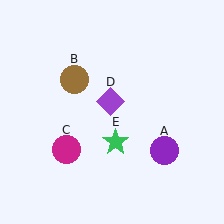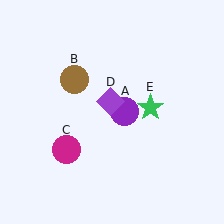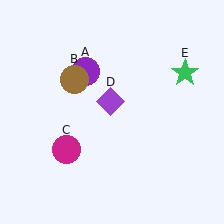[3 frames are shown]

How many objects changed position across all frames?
2 objects changed position: purple circle (object A), green star (object E).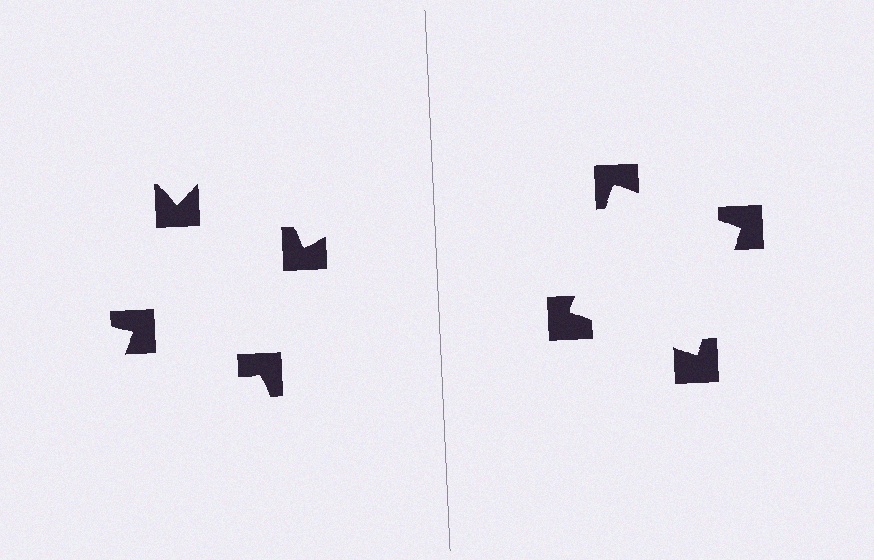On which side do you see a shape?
An illusory square appears on the right side. On the left side the wedge cuts are rotated, so no coherent shape forms.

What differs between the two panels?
The notched squares are positioned identically on both sides; only the wedge orientations differ. On the right they align to a square; on the left they are misaligned.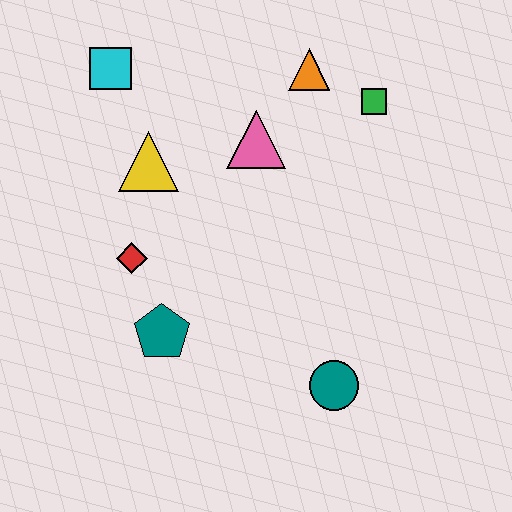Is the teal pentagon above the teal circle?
Yes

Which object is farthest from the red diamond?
The green square is farthest from the red diamond.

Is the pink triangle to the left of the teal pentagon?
No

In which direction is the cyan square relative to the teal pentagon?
The cyan square is above the teal pentagon.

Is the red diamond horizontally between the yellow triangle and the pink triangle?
No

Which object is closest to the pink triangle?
The orange triangle is closest to the pink triangle.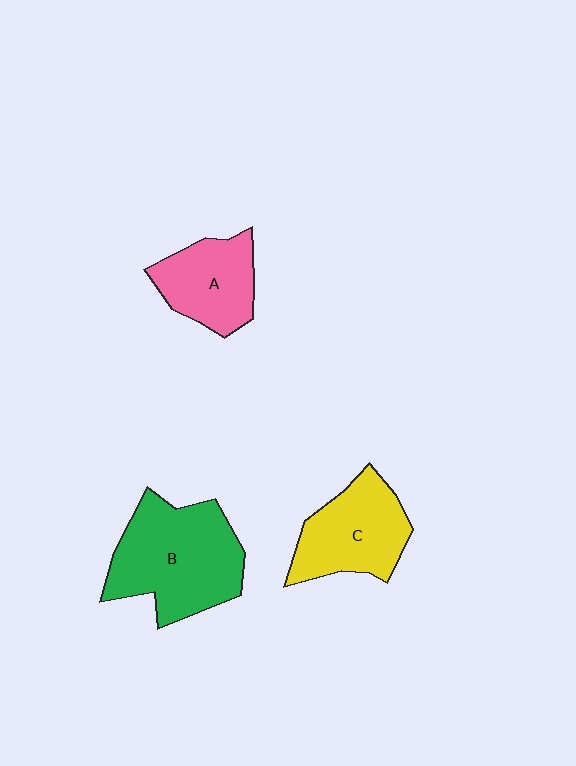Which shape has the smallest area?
Shape A (pink).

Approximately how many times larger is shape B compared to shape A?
Approximately 1.7 times.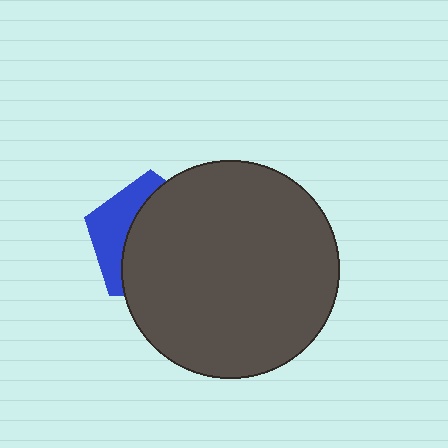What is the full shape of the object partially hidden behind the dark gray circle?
The partially hidden object is a blue pentagon.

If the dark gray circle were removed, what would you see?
You would see the complete blue pentagon.